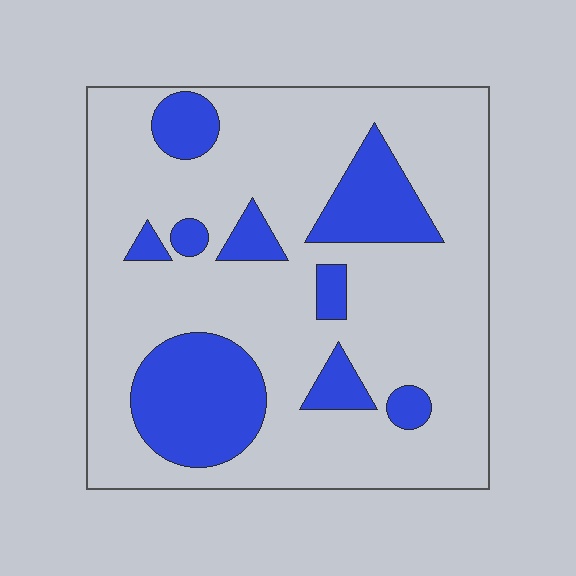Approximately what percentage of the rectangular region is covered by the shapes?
Approximately 25%.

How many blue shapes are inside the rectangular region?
9.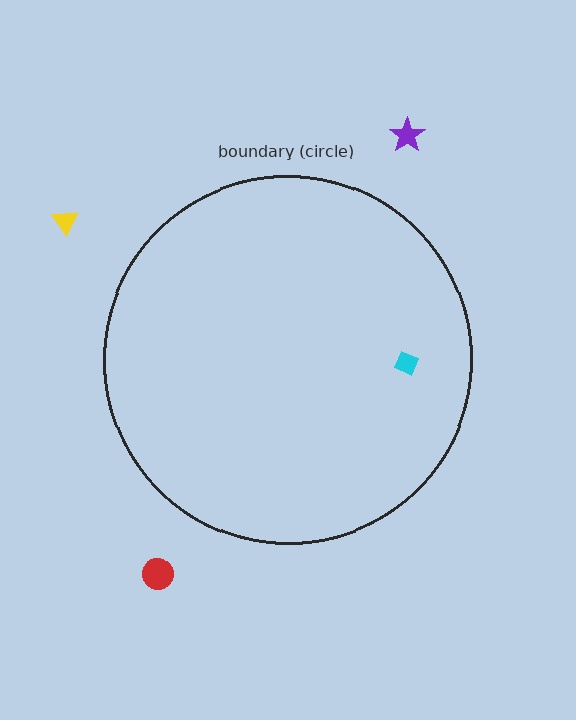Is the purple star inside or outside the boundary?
Outside.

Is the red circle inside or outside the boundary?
Outside.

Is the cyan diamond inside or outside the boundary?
Inside.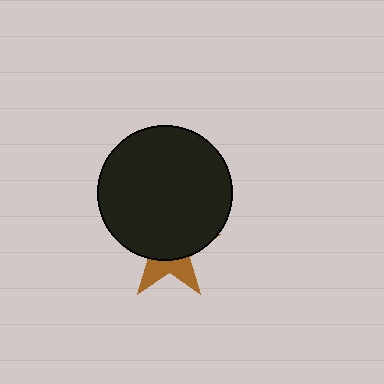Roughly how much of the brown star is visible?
A small part of it is visible (roughly 33%).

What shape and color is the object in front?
The object in front is a black circle.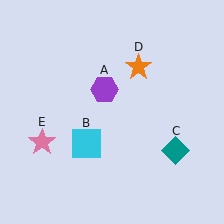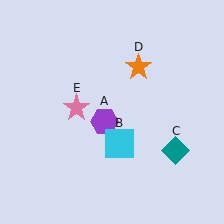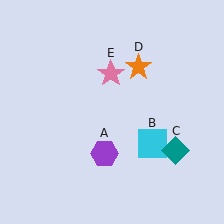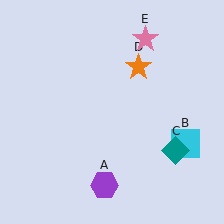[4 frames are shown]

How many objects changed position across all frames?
3 objects changed position: purple hexagon (object A), cyan square (object B), pink star (object E).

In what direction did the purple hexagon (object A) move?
The purple hexagon (object A) moved down.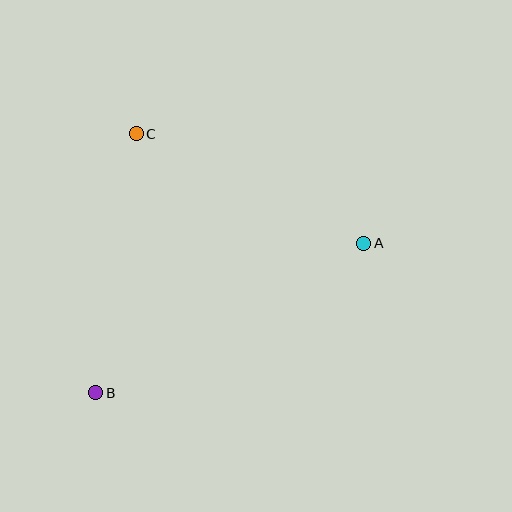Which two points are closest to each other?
Points A and C are closest to each other.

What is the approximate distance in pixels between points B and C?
The distance between B and C is approximately 262 pixels.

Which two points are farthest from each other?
Points A and B are farthest from each other.